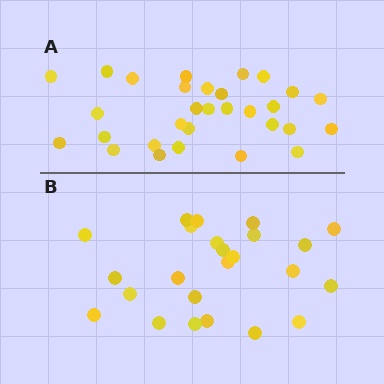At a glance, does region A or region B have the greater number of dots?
Region A (the top region) has more dots.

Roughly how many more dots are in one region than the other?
Region A has about 6 more dots than region B.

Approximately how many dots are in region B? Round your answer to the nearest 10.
About 20 dots. (The exact count is 24, which rounds to 20.)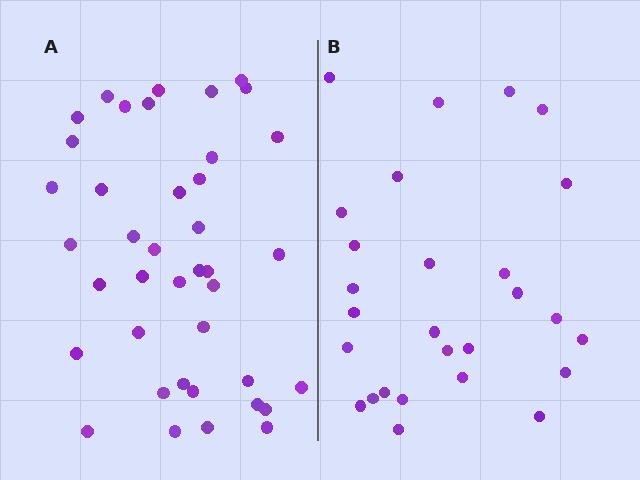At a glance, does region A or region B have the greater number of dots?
Region A (the left region) has more dots.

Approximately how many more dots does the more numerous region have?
Region A has approximately 15 more dots than region B.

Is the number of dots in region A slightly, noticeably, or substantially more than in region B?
Region A has substantially more. The ratio is roughly 1.5 to 1.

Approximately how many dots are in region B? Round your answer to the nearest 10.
About 30 dots. (The exact count is 27, which rounds to 30.)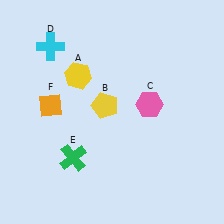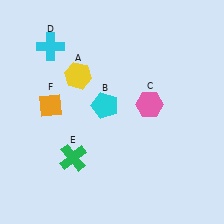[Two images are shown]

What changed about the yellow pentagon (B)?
In Image 1, B is yellow. In Image 2, it changed to cyan.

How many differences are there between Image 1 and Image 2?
There is 1 difference between the two images.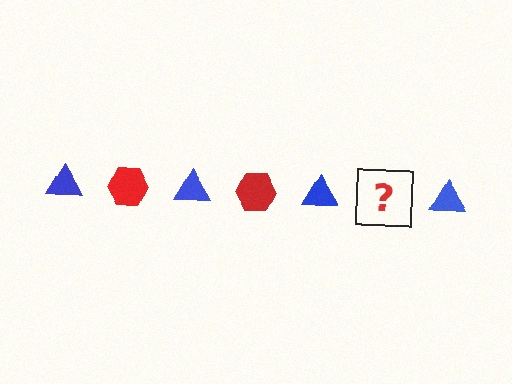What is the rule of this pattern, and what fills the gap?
The rule is that the pattern alternates between blue triangle and red hexagon. The gap should be filled with a red hexagon.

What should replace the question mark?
The question mark should be replaced with a red hexagon.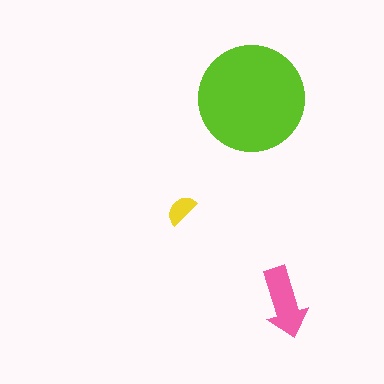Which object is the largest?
The lime circle.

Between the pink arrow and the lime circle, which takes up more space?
The lime circle.